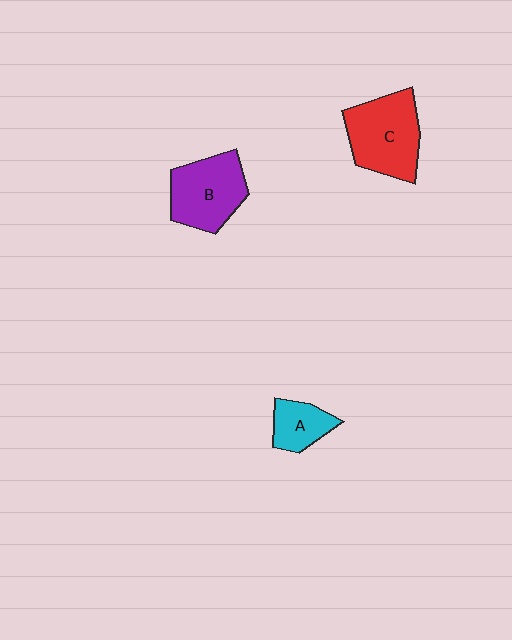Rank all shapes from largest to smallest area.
From largest to smallest: C (red), B (purple), A (cyan).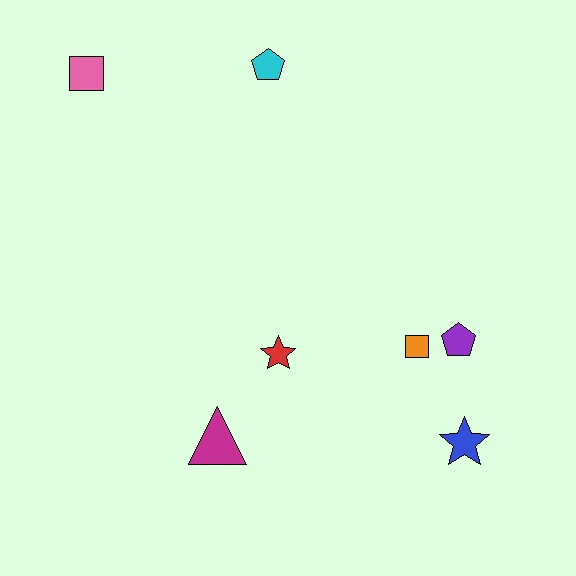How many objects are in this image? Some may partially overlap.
There are 7 objects.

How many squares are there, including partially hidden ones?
There are 2 squares.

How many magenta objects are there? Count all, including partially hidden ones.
There is 1 magenta object.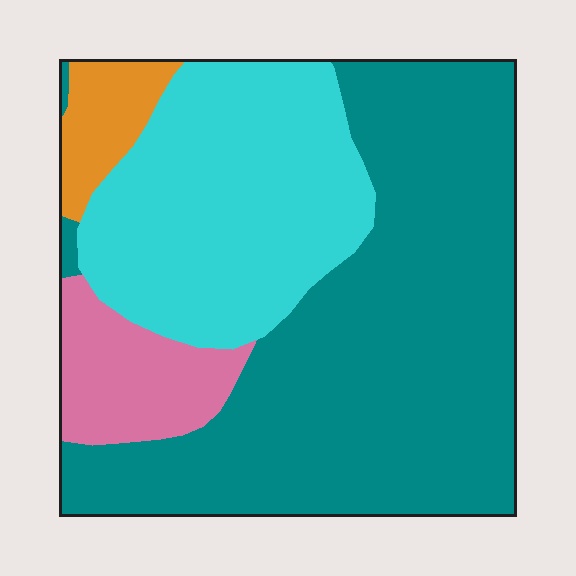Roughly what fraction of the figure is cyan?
Cyan takes up about one third (1/3) of the figure.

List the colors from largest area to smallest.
From largest to smallest: teal, cyan, pink, orange.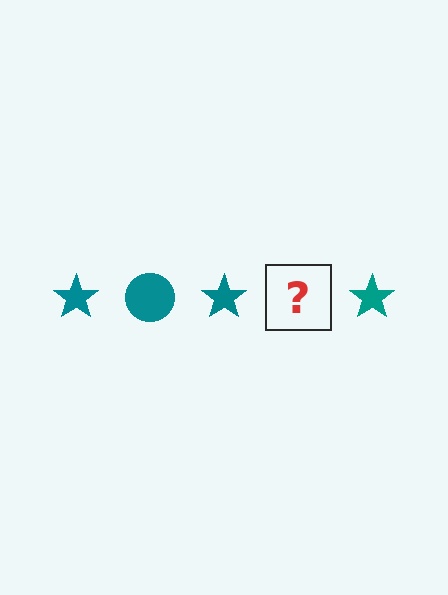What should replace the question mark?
The question mark should be replaced with a teal circle.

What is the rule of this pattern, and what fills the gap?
The rule is that the pattern cycles through star, circle shapes in teal. The gap should be filled with a teal circle.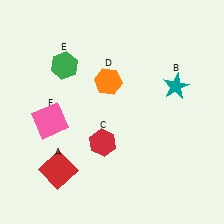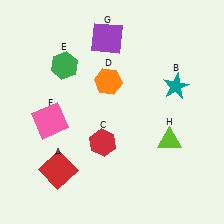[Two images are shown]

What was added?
A purple square (G), a lime triangle (H) were added in Image 2.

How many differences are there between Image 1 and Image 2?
There are 2 differences between the two images.